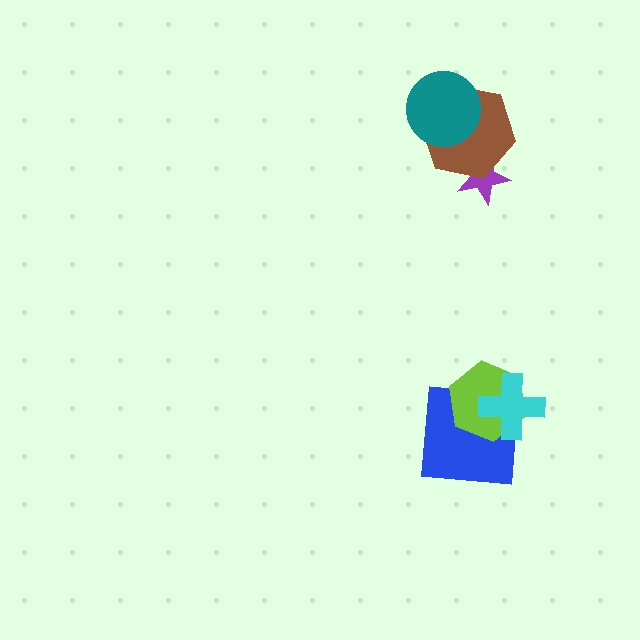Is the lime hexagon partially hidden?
Yes, it is partially covered by another shape.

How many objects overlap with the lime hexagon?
2 objects overlap with the lime hexagon.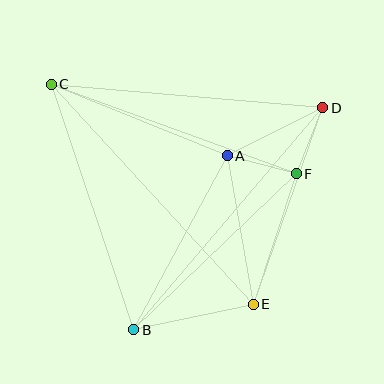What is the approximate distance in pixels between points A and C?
The distance between A and C is approximately 190 pixels.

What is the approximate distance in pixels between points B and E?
The distance between B and E is approximately 122 pixels.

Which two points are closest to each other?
Points D and F are closest to each other.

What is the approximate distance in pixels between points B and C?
The distance between B and C is approximately 259 pixels.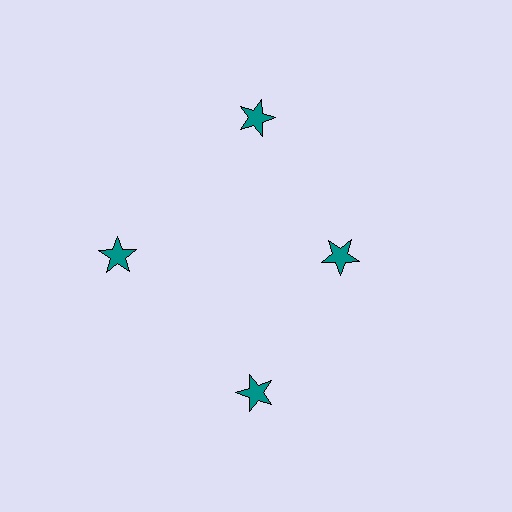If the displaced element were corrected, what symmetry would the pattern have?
It would have 4-fold rotational symmetry — the pattern would map onto itself every 90 degrees.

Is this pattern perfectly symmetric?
No. The 4 teal stars are arranged in a ring, but one element near the 3 o'clock position is pulled inward toward the center, breaking the 4-fold rotational symmetry.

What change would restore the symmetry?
The symmetry would be restored by moving it outward, back onto the ring so that all 4 stars sit at equal angles and equal distance from the center.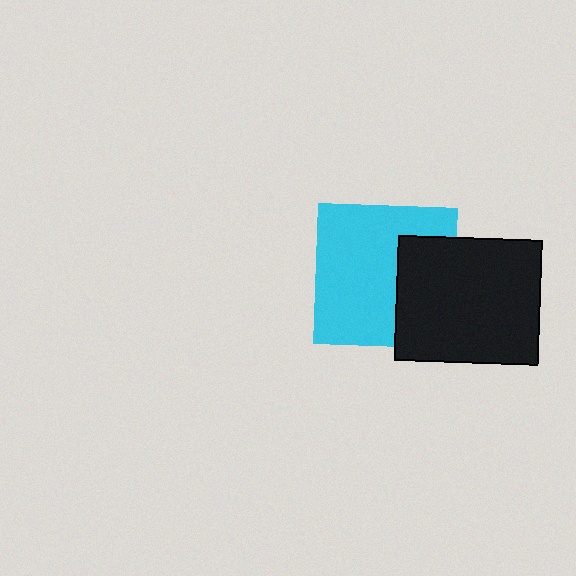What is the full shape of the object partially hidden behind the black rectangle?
The partially hidden object is a cyan square.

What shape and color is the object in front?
The object in front is a black rectangle.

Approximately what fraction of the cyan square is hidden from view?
Roughly 34% of the cyan square is hidden behind the black rectangle.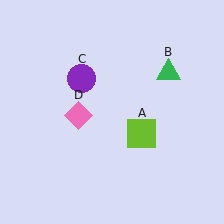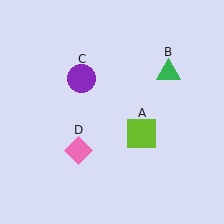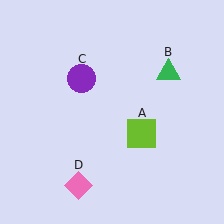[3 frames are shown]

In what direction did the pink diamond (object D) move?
The pink diamond (object D) moved down.